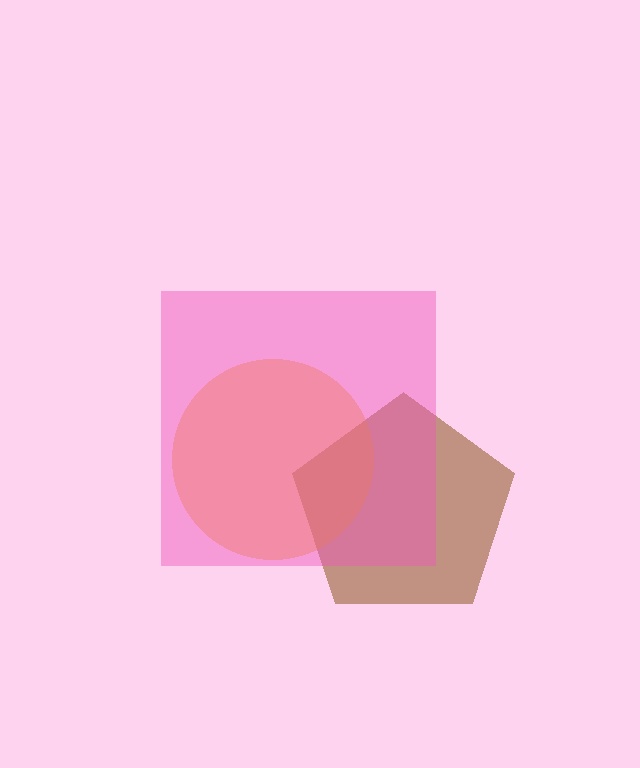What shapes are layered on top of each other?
The layered shapes are: a brown pentagon, an orange circle, a pink square.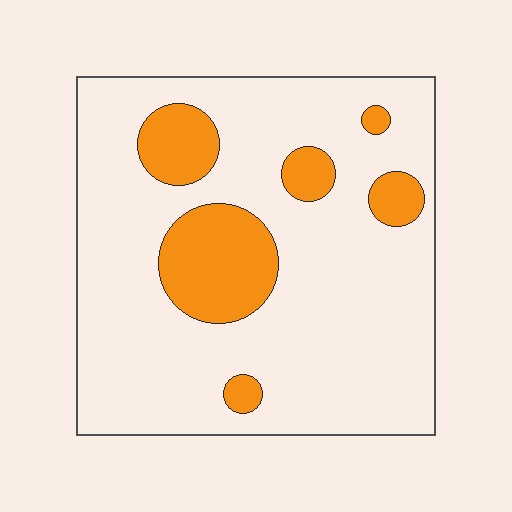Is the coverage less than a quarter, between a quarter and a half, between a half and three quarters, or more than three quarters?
Less than a quarter.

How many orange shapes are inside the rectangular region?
6.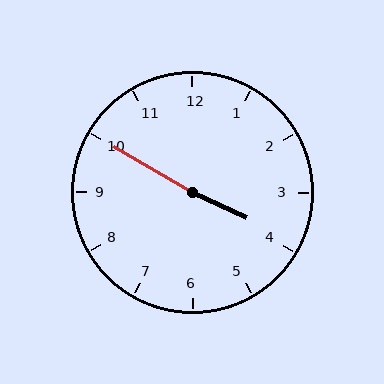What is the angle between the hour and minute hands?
Approximately 175 degrees.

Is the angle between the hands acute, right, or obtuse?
It is obtuse.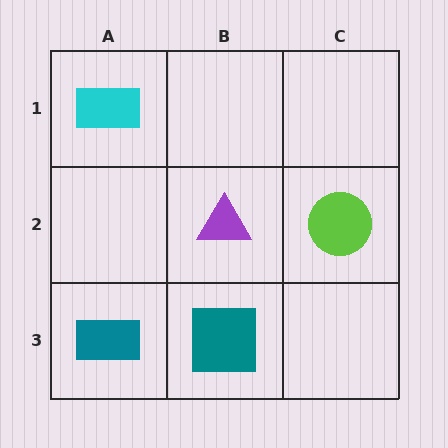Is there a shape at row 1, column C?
No, that cell is empty.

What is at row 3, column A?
A teal rectangle.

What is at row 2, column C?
A lime circle.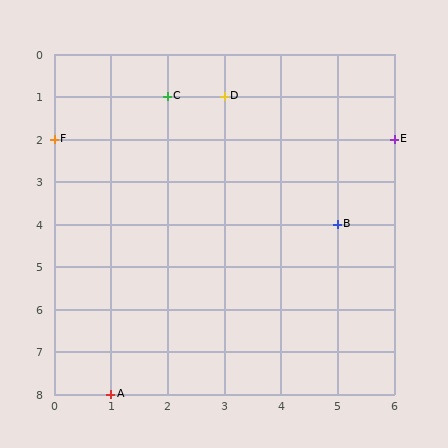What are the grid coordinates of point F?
Point F is at grid coordinates (0, 2).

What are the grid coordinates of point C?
Point C is at grid coordinates (2, 1).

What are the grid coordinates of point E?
Point E is at grid coordinates (6, 2).